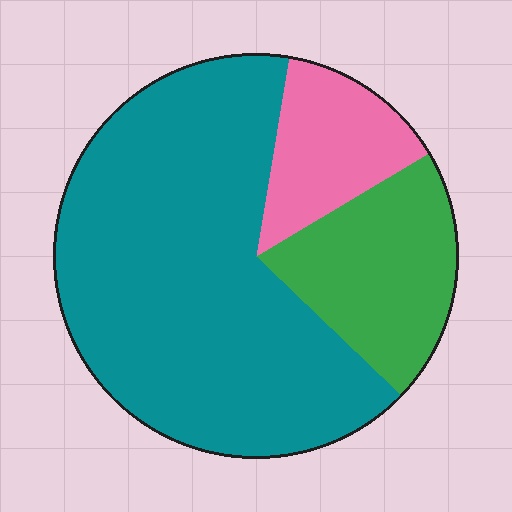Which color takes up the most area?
Teal, at roughly 65%.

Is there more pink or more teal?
Teal.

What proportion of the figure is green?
Green takes up about one fifth (1/5) of the figure.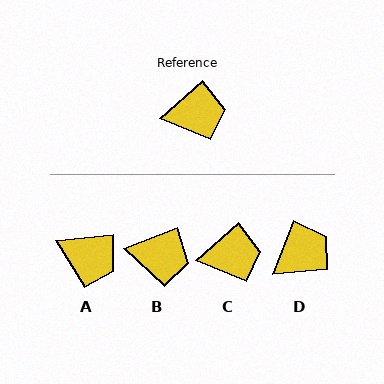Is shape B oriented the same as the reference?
No, it is off by about 21 degrees.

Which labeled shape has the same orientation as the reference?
C.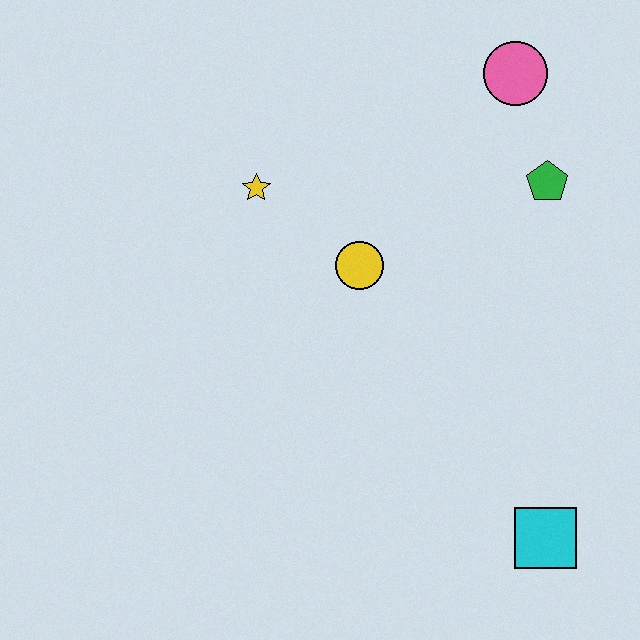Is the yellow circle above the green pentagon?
No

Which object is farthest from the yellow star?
The cyan square is farthest from the yellow star.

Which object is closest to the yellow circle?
The yellow star is closest to the yellow circle.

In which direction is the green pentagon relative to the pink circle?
The green pentagon is below the pink circle.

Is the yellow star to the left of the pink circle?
Yes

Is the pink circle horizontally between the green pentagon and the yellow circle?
Yes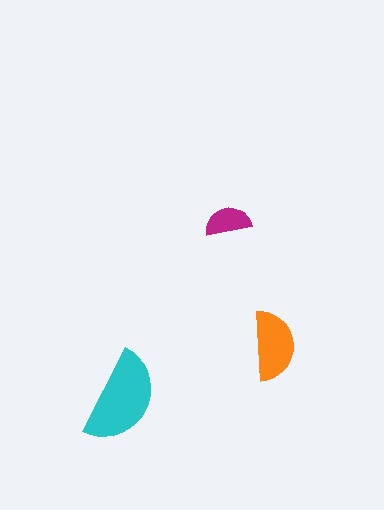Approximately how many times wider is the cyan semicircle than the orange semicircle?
About 1.5 times wider.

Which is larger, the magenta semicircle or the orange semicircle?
The orange one.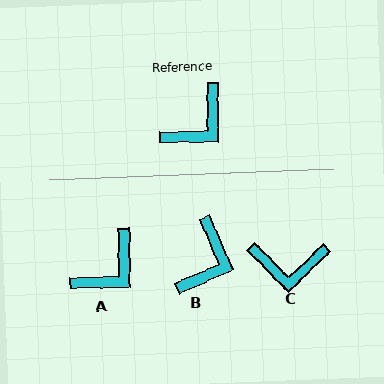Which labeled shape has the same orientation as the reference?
A.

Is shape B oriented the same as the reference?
No, it is off by about 23 degrees.